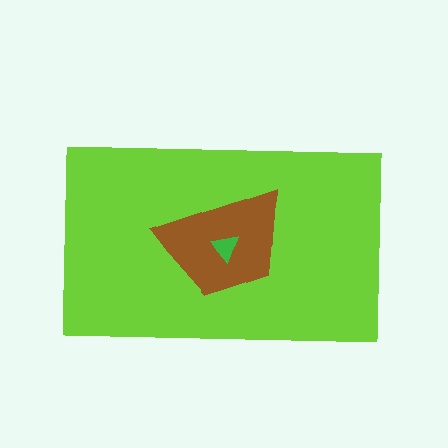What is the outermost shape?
The lime rectangle.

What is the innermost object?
The green triangle.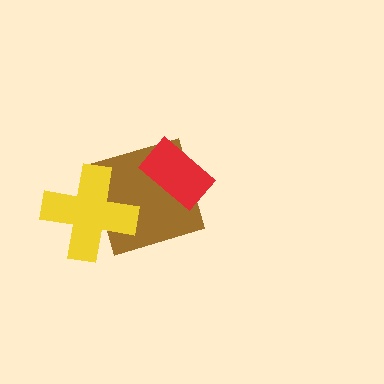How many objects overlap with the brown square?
2 objects overlap with the brown square.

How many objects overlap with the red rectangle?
1 object overlaps with the red rectangle.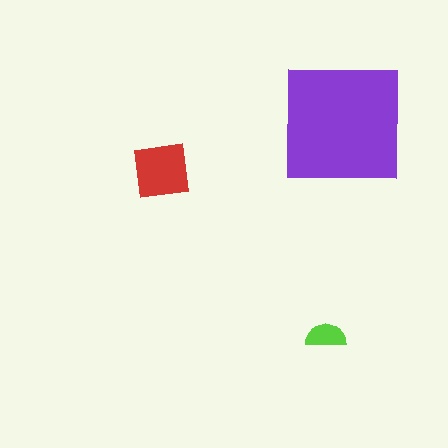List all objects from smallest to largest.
The lime semicircle, the red square, the purple square.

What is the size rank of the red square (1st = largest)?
2nd.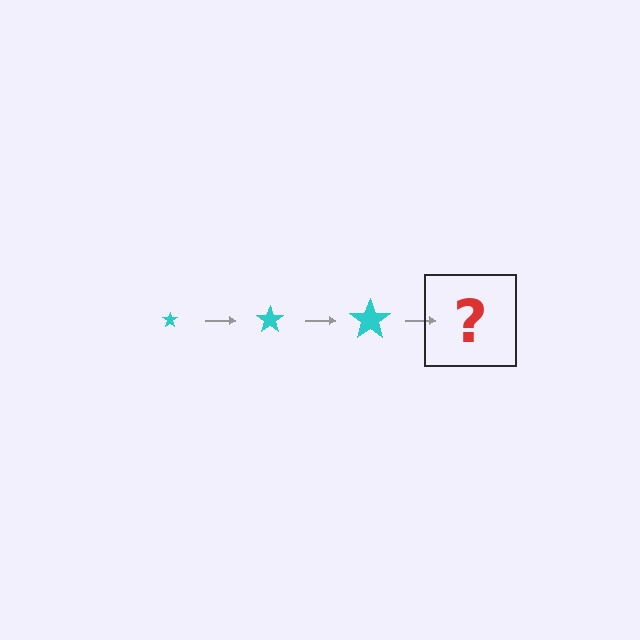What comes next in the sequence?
The next element should be a cyan star, larger than the previous one.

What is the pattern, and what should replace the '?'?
The pattern is that the star gets progressively larger each step. The '?' should be a cyan star, larger than the previous one.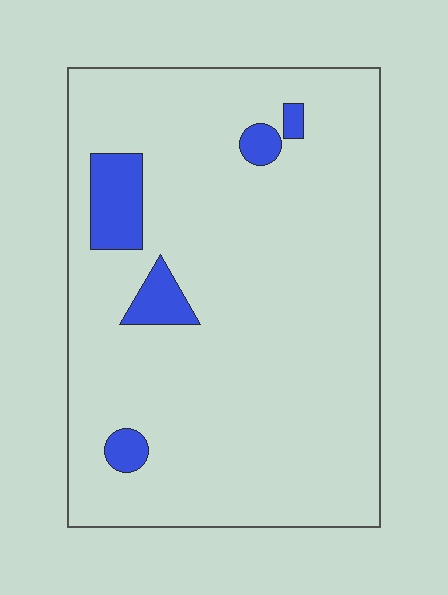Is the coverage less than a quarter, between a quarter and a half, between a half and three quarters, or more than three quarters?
Less than a quarter.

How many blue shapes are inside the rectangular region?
5.